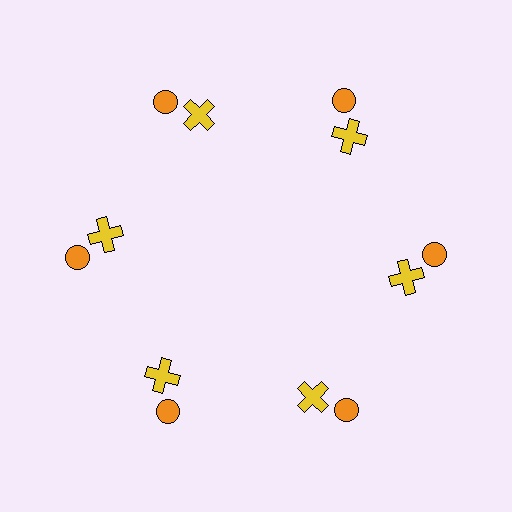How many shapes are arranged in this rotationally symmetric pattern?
There are 12 shapes, arranged in 6 groups of 2.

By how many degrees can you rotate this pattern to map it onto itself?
The pattern maps onto itself every 60 degrees of rotation.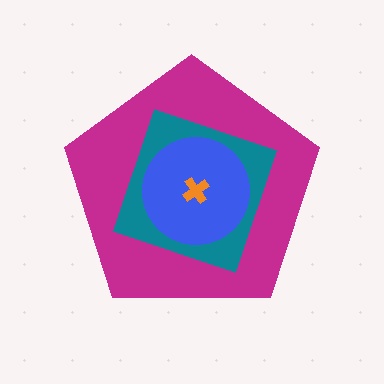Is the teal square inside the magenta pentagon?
Yes.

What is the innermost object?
The orange cross.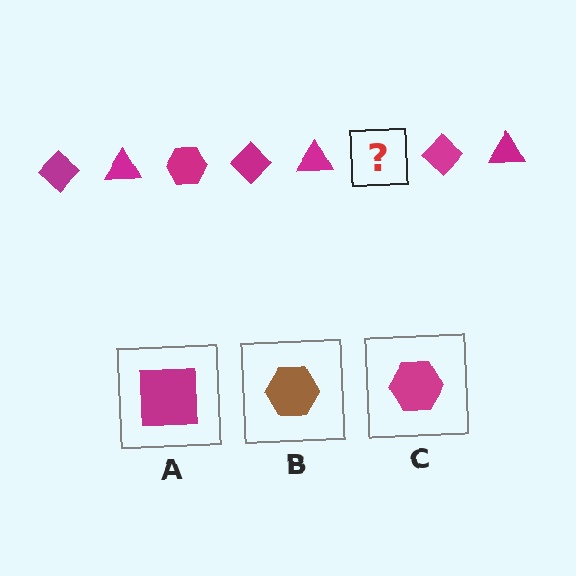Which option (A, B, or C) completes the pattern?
C.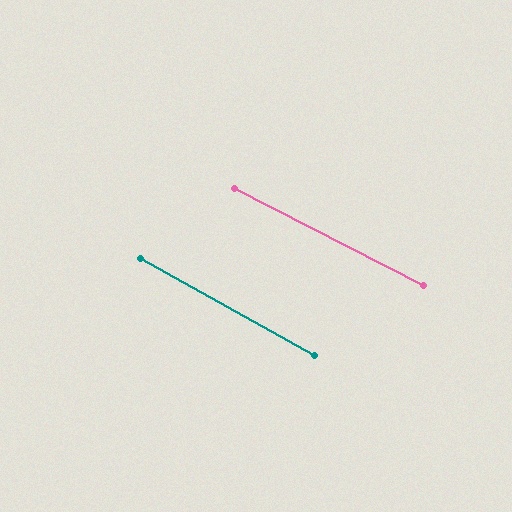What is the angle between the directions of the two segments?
Approximately 2 degrees.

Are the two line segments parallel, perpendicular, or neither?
Parallel — their directions differ by only 1.9°.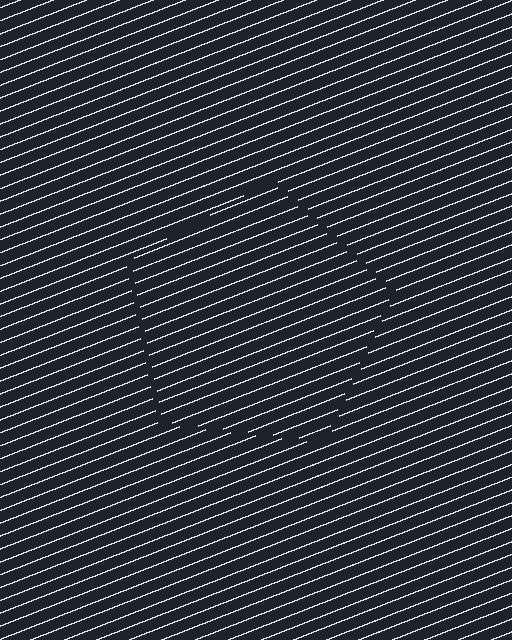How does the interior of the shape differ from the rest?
The interior of the shape contains the same grating, shifted by half a period — the contour is defined by the phase discontinuity where line-ends from the inner and outer gratings abut.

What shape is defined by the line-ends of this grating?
An illusory pentagon. The interior of the shape contains the same grating, shifted by half a period — the contour is defined by the phase discontinuity where line-ends from the inner and outer gratings abut.